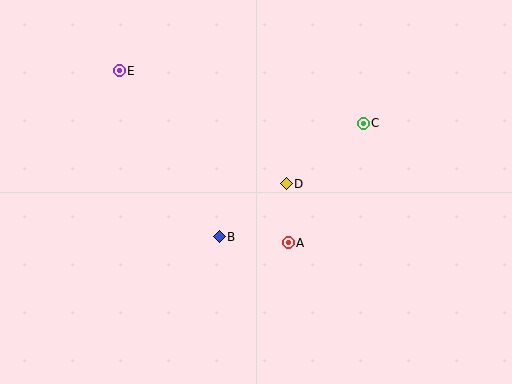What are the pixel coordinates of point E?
Point E is at (119, 71).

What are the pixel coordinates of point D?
Point D is at (286, 184).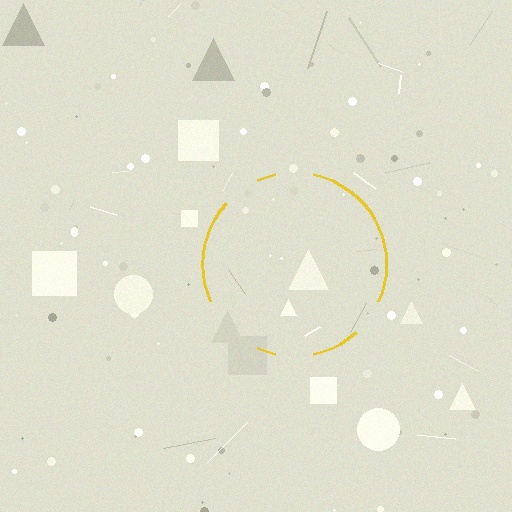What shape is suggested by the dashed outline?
The dashed outline suggests a circle.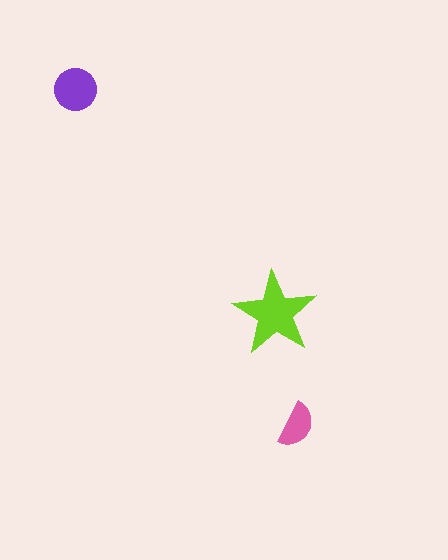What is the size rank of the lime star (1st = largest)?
1st.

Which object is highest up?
The purple circle is topmost.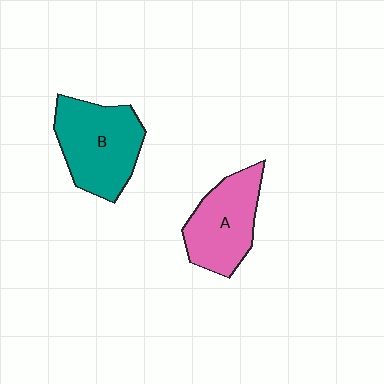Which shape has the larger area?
Shape B (teal).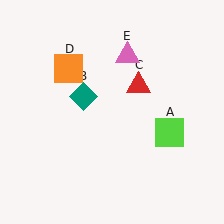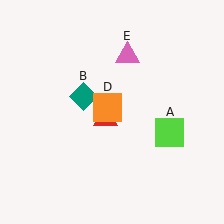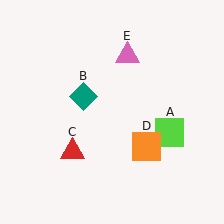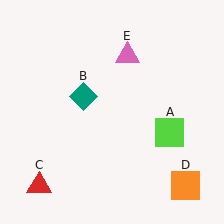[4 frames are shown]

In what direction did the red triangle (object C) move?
The red triangle (object C) moved down and to the left.